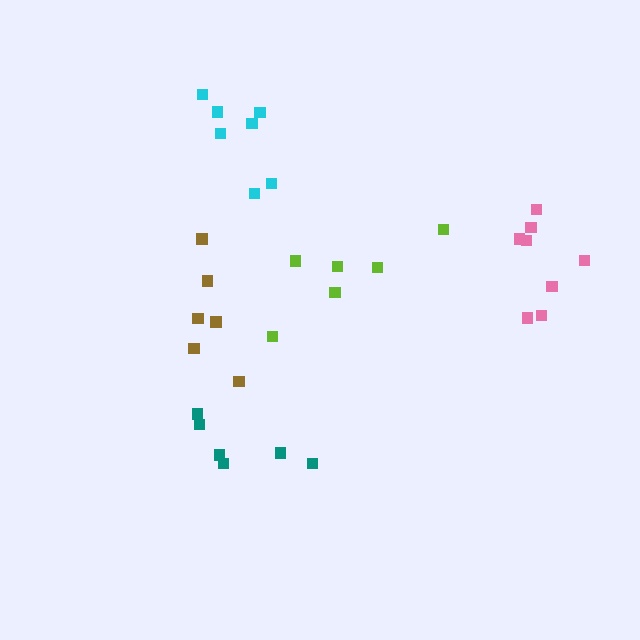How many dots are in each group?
Group 1: 6 dots, Group 2: 7 dots, Group 3: 6 dots, Group 4: 8 dots, Group 5: 6 dots (33 total).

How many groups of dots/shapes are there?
There are 5 groups.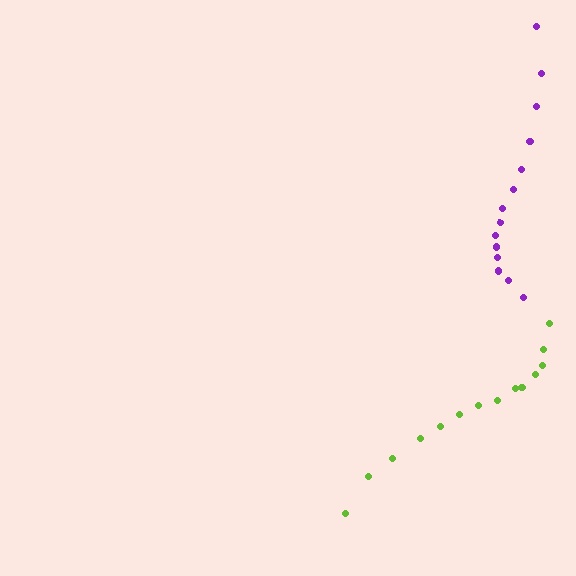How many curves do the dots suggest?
There are 2 distinct paths.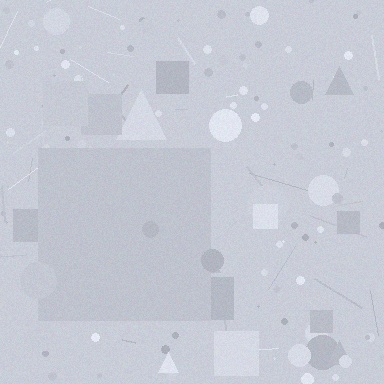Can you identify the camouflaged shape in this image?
The camouflaged shape is a square.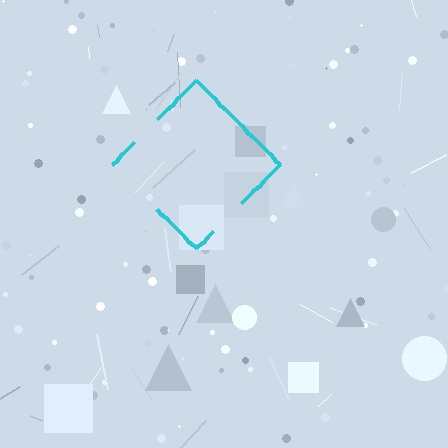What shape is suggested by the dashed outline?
The dashed outline suggests a diamond.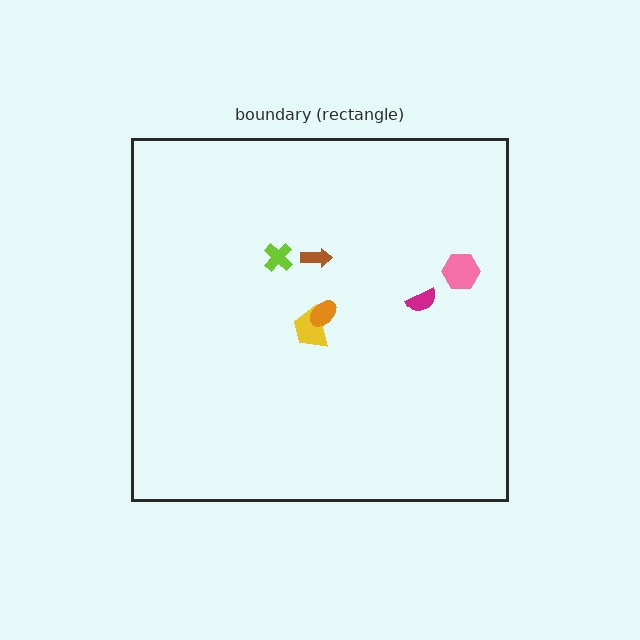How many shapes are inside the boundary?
6 inside, 0 outside.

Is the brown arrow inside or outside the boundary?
Inside.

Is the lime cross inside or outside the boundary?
Inside.